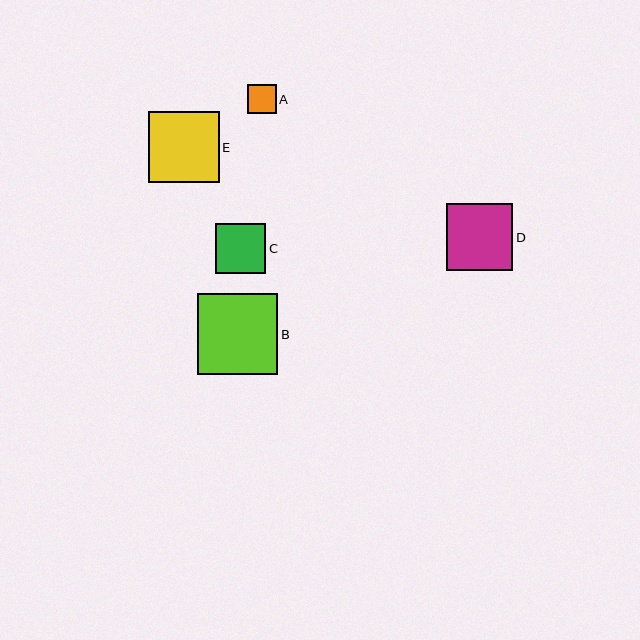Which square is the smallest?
Square A is the smallest with a size of approximately 29 pixels.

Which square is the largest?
Square B is the largest with a size of approximately 80 pixels.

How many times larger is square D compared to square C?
Square D is approximately 1.3 times the size of square C.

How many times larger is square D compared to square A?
Square D is approximately 2.3 times the size of square A.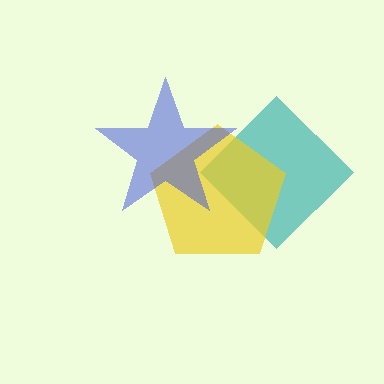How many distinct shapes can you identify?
There are 3 distinct shapes: a teal diamond, a yellow pentagon, a blue star.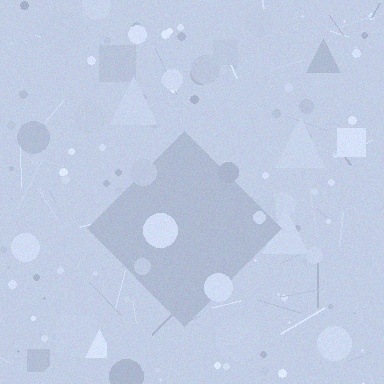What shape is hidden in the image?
A diamond is hidden in the image.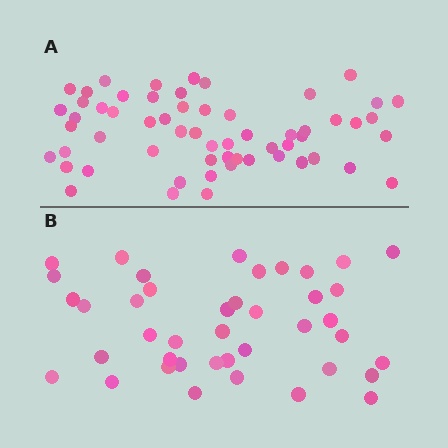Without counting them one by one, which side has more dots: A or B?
Region A (the top region) has more dots.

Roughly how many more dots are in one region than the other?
Region A has approximately 20 more dots than region B.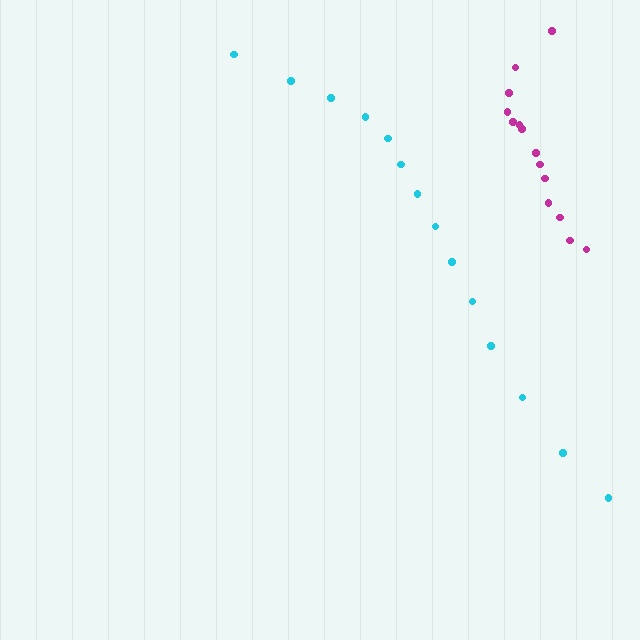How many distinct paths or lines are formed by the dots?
There are 2 distinct paths.